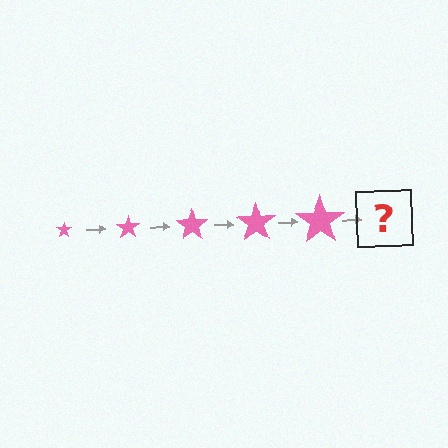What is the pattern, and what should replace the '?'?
The pattern is that the star gets progressively larger each step. The '?' should be a pink star, larger than the previous one.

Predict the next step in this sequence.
The next step is a pink star, larger than the previous one.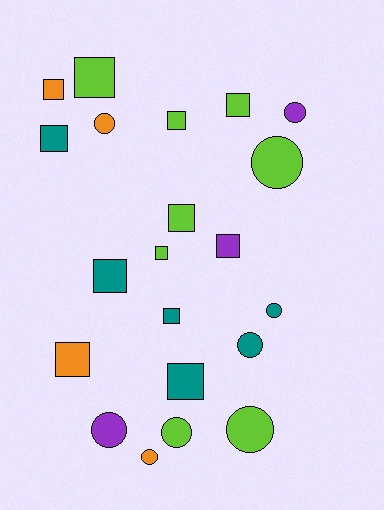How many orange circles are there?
There are 2 orange circles.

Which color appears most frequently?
Lime, with 8 objects.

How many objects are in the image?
There are 21 objects.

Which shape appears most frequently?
Square, with 12 objects.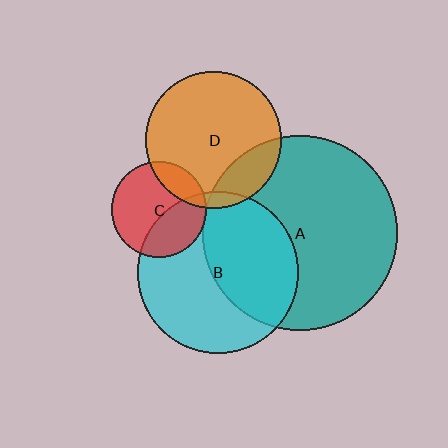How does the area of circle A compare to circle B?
Approximately 1.5 times.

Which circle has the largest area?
Circle A (teal).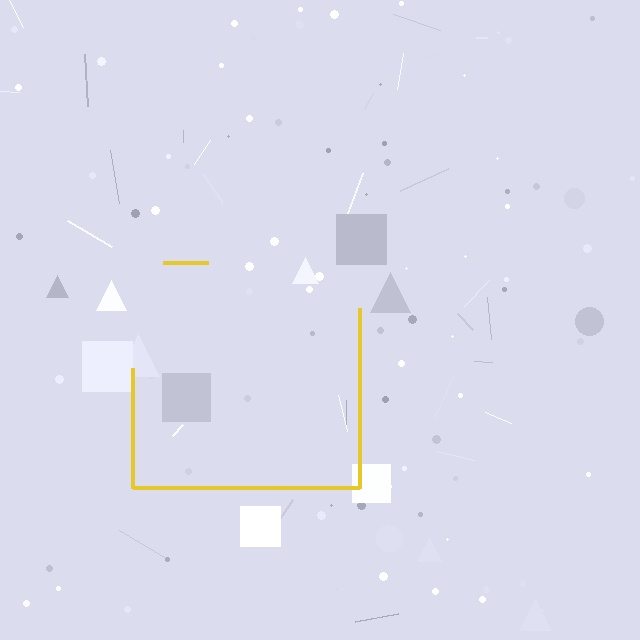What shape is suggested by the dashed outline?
The dashed outline suggests a square.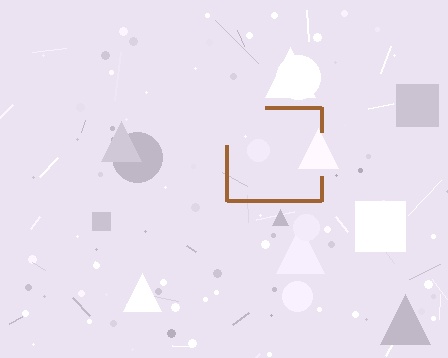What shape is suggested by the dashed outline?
The dashed outline suggests a square.